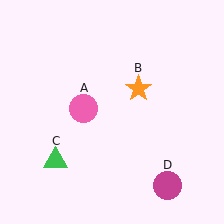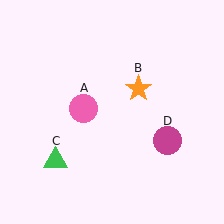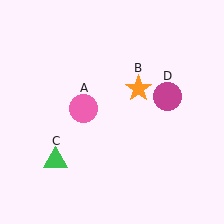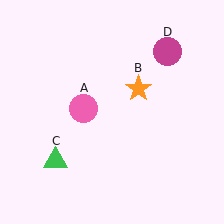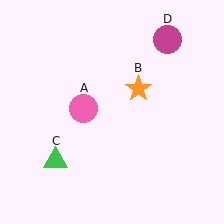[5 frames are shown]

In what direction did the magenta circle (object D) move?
The magenta circle (object D) moved up.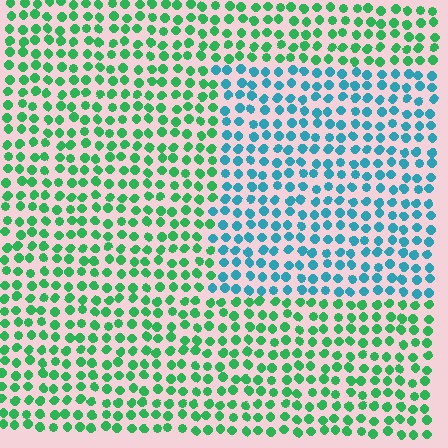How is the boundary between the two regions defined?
The boundary is defined purely by a slight shift in hue (about 50 degrees). Spacing, size, and orientation are identical on both sides.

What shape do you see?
I see a rectangle.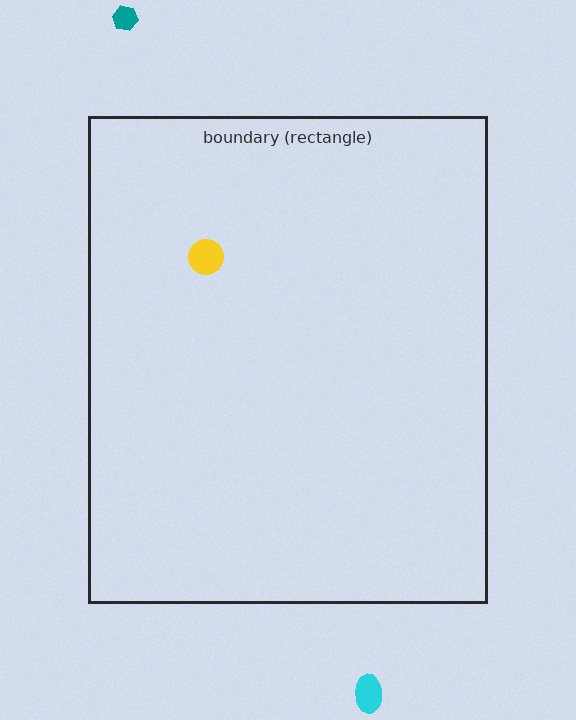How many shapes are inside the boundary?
1 inside, 2 outside.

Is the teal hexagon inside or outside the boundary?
Outside.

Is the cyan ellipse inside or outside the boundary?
Outside.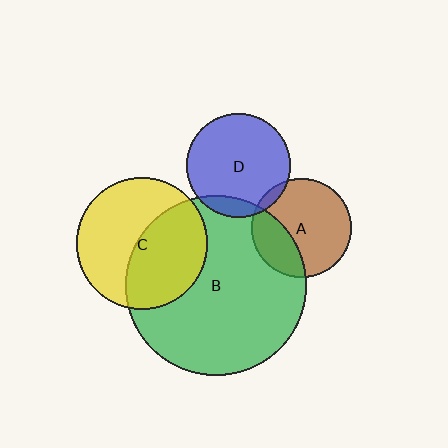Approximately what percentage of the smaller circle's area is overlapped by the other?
Approximately 30%.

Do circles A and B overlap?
Yes.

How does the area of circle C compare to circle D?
Approximately 1.6 times.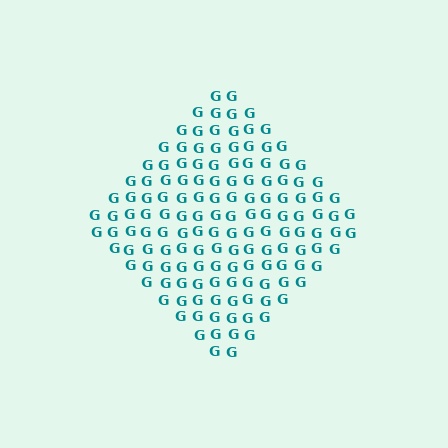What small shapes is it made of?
It is made of small letter G's.